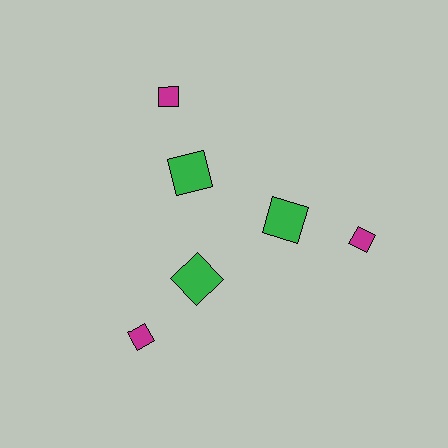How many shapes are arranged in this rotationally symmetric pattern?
There are 6 shapes, arranged in 3 groups of 2.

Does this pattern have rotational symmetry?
Yes, this pattern has 3-fold rotational symmetry. It looks the same after rotating 120 degrees around the center.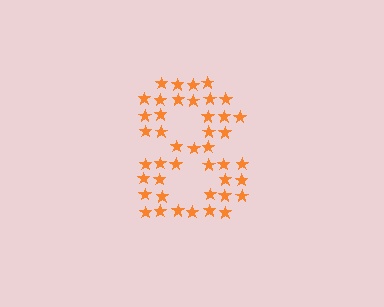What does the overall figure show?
The overall figure shows the digit 8.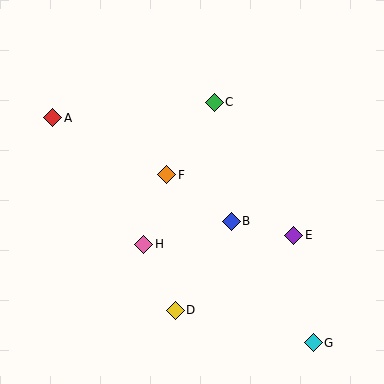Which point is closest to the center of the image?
Point F at (167, 175) is closest to the center.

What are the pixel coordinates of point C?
Point C is at (214, 102).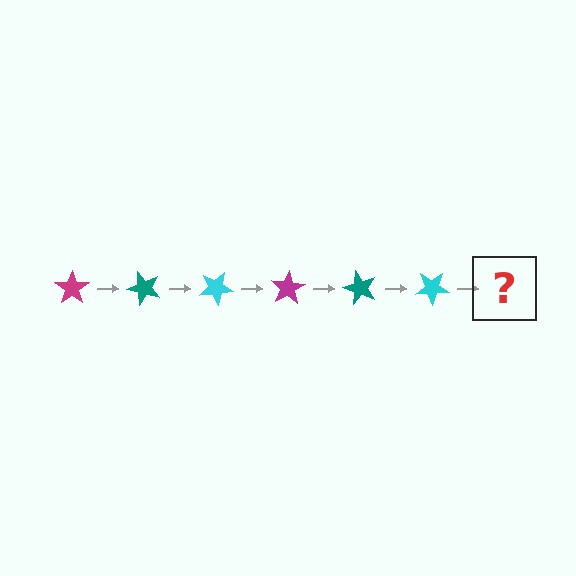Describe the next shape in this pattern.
It should be a magenta star, rotated 300 degrees from the start.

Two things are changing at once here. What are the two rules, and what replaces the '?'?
The two rules are that it rotates 50 degrees each step and the color cycles through magenta, teal, and cyan. The '?' should be a magenta star, rotated 300 degrees from the start.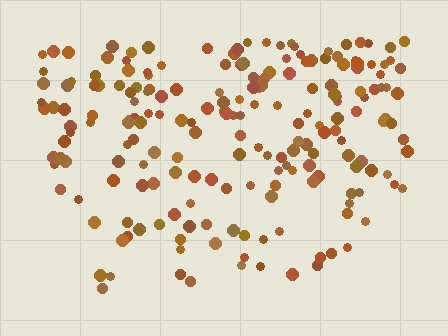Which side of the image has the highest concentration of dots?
The top.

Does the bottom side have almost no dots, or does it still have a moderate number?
Still a moderate number, just noticeably fewer than the top.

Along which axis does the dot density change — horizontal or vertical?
Vertical.